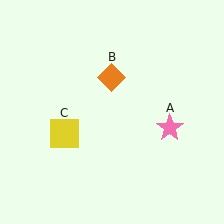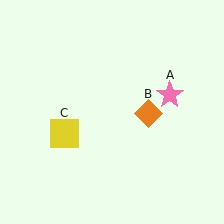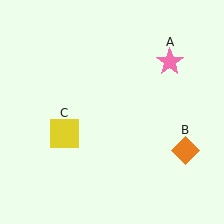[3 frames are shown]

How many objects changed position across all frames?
2 objects changed position: pink star (object A), orange diamond (object B).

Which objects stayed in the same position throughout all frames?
Yellow square (object C) remained stationary.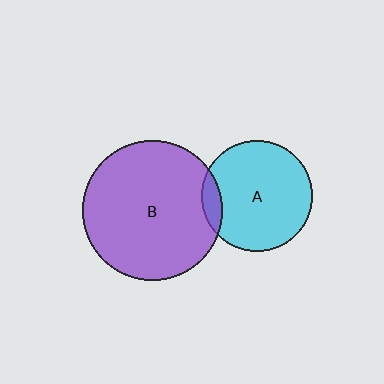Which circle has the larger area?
Circle B (purple).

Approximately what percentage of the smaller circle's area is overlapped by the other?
Approximately 10%.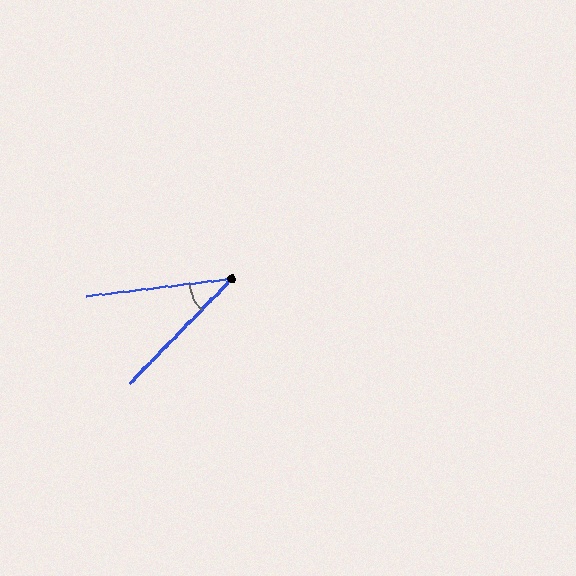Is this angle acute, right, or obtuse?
It is acute.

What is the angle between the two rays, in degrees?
Approximately 39 degrees.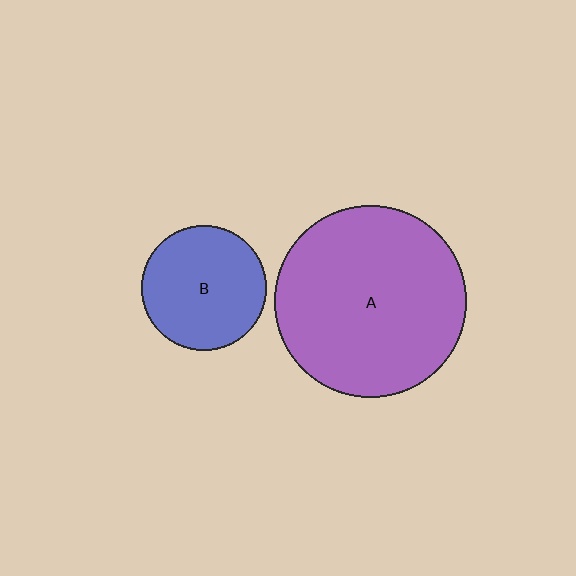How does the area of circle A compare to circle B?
Approximately 2.4 times.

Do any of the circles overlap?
No, none of the circles overlap.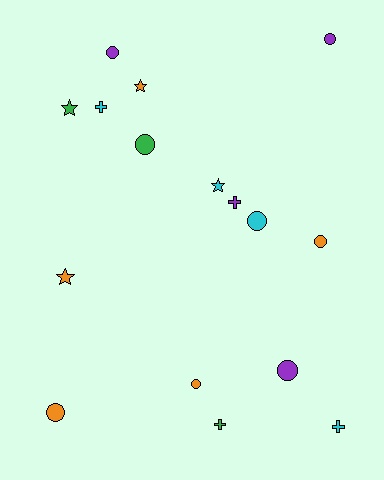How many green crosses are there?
There is 1 green cross.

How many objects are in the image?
There are 16 objects.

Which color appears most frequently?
Orange, with 5 objects.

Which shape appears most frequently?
Circle, with 8 objects.